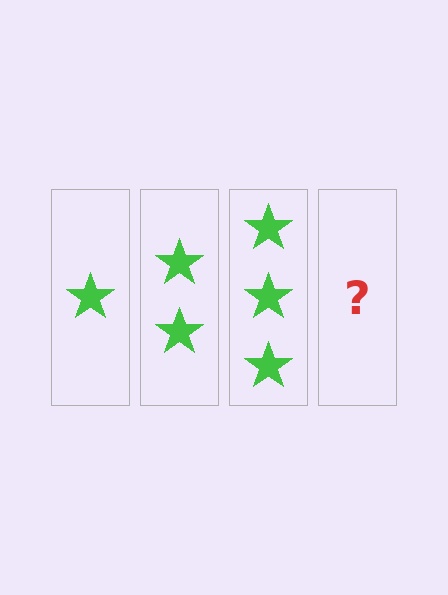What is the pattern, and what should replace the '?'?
The pattern is that each step adds one more star. The '?' should be 4 stars.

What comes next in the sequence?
The next element should be 4 stars.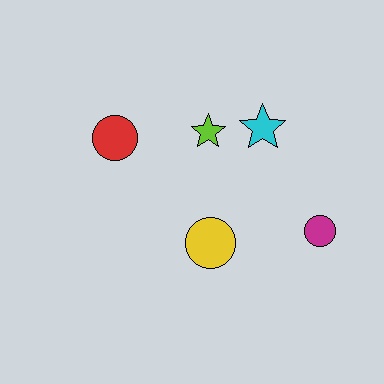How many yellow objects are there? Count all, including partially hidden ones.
There is 1 yellow object.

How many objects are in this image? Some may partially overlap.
There are 5 objects.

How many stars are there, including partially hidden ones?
There are 2 stars.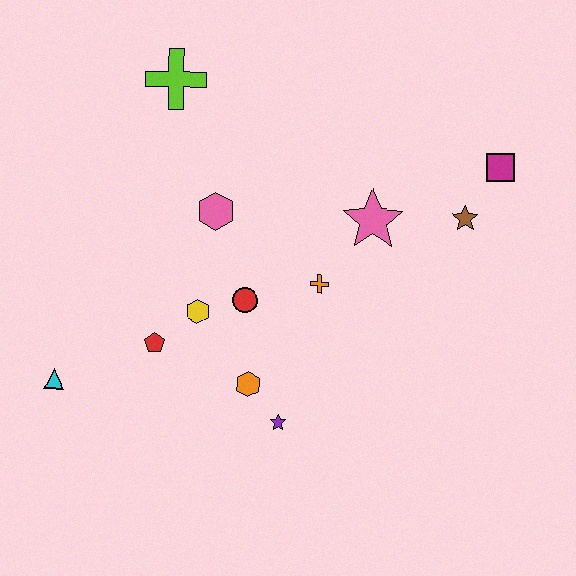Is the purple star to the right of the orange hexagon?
Yes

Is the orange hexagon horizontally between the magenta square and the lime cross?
Yes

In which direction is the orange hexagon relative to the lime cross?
The orange hexagon is below the lime cross.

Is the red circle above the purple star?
Yes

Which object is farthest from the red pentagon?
The magenta square is farthest from the red pentagon.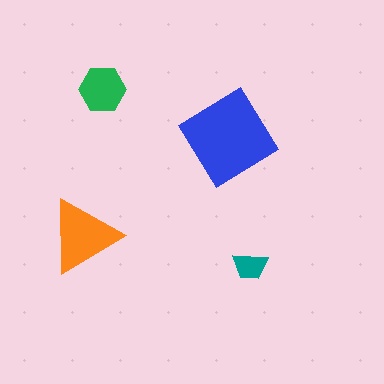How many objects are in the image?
There are 4 objects in the image.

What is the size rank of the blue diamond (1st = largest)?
1st.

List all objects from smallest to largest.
The teal trapezoid, the green hexagon, the orange triangle, the blue diamond.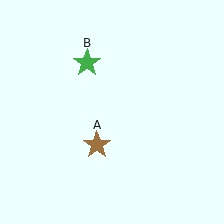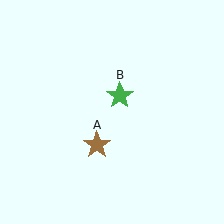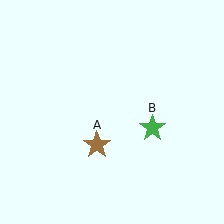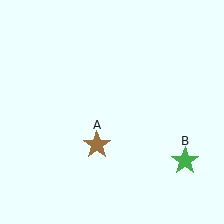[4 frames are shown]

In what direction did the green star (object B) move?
The green star (object B) moved down and to the right.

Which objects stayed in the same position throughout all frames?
Brown star (object A) remained stationary.